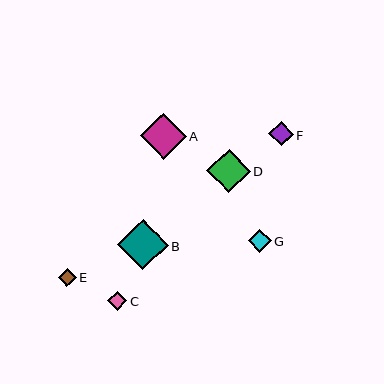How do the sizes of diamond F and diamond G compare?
Diamond F and diamond G are approximately the same size.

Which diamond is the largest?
Diamond B is the largest with a size of approximately 51 pixels.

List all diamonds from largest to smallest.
From largest to smallest: B, A, D, F, G, C, E.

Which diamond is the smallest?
Diamond E is the smallest with a size of approximately 18 pixels.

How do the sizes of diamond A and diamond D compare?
Diamond A and diamond D are approximately the same size.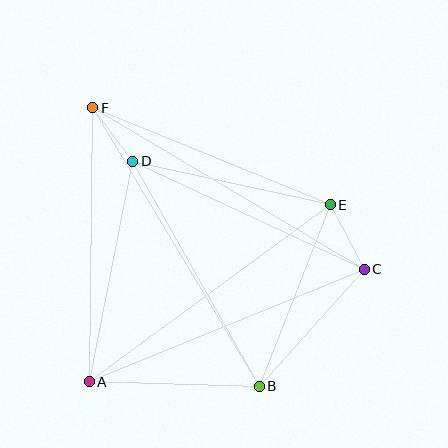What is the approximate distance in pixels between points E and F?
The distance between E and F is approximately 257 pixels.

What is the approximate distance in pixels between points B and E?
The distance between B and E is approximately 195 pixels.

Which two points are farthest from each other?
Points B and F are farthest from each other.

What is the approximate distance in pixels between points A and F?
The distance between A and F is approximately 274 pixels.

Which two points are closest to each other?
Points D and F are closest to each other.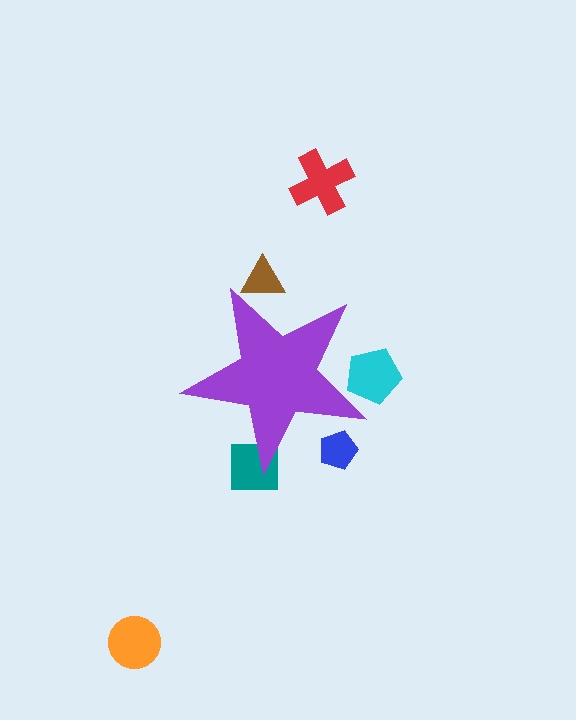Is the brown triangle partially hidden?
Yes, the brown triangle is partially hidden behind the purple star.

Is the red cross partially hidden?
No, the red cross is fully visible.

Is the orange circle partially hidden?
No, the orange circle is fully visible.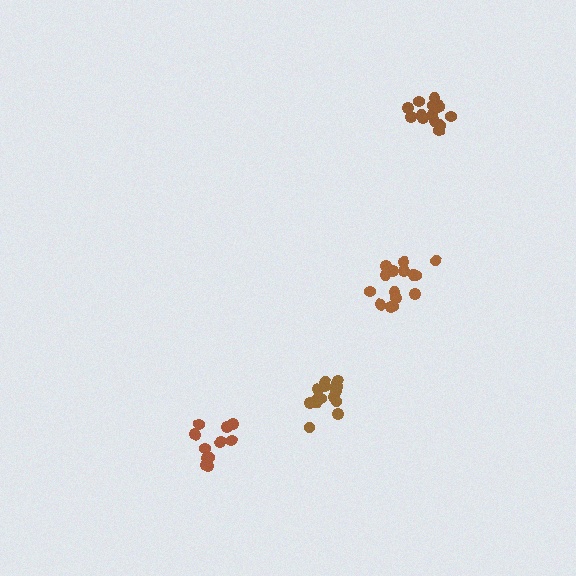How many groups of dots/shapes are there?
There are 4 groups.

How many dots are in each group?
Group 1: 15 dots, Group 2: 11 dots, Group 3: 15 dots, Group 4: 14 dots (55 total).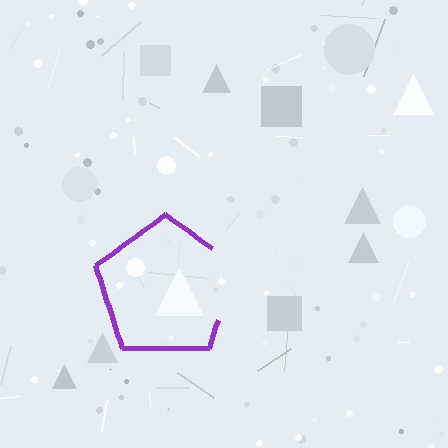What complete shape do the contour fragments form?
The contour fragments form a pentagon.